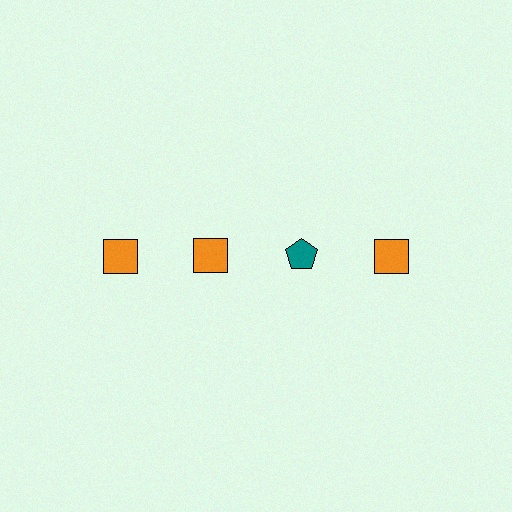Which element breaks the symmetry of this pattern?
The teal pentagon in the top row, center column breaks the symmetry. All other shapes are orange squares.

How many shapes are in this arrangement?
There are 4 shapes arranged in a grid pattern.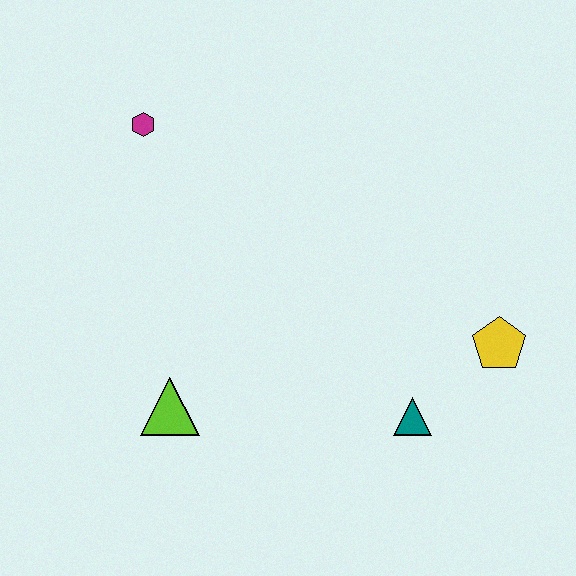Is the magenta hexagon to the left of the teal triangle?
Yes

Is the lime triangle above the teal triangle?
Yes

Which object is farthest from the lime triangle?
The yellow pentagon is farthest from the lime triangle.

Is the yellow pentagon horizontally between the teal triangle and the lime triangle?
No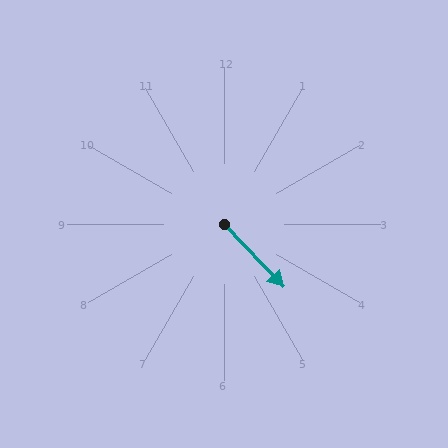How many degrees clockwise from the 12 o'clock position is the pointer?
Approximately 136 degrees.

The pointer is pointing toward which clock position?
Roughly 5 o'clock.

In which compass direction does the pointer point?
Southeast.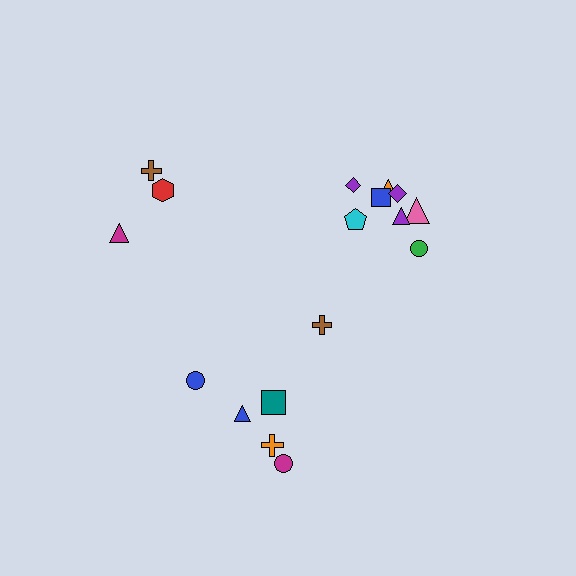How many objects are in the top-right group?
There are 8 objects.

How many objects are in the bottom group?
There are 6 objects.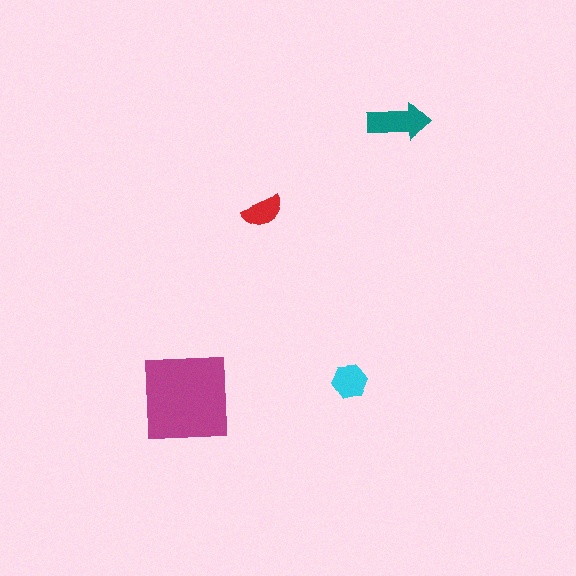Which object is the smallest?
The red semicircle.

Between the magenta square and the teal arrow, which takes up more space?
The magenta square.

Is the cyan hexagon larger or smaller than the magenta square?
Smaller.